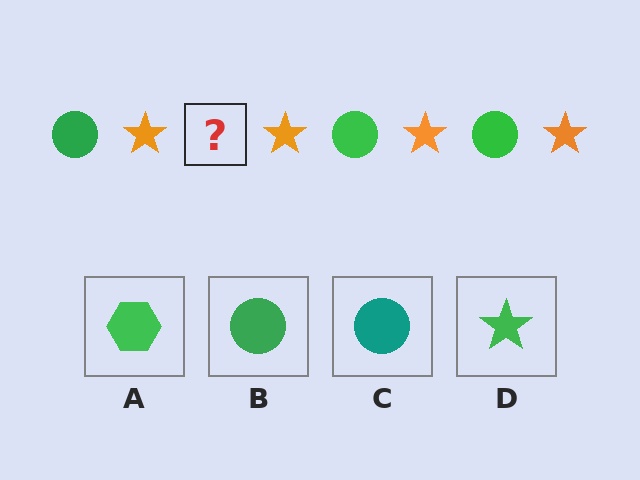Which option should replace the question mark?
Option B.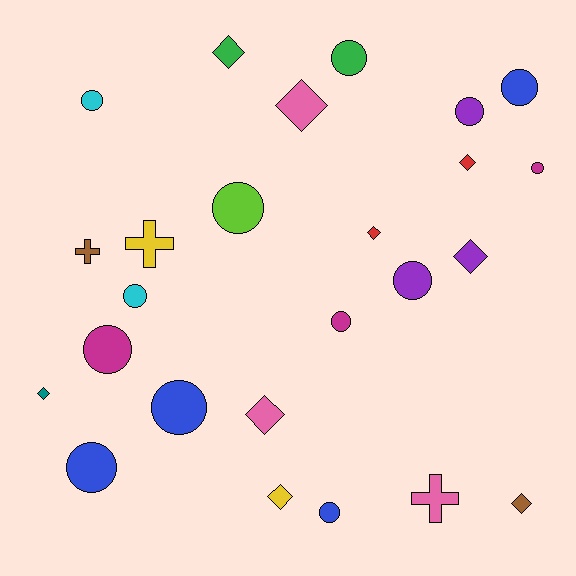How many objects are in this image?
There are 25 objects.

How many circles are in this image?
There are 13 circles.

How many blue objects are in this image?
There are 4 blue objects.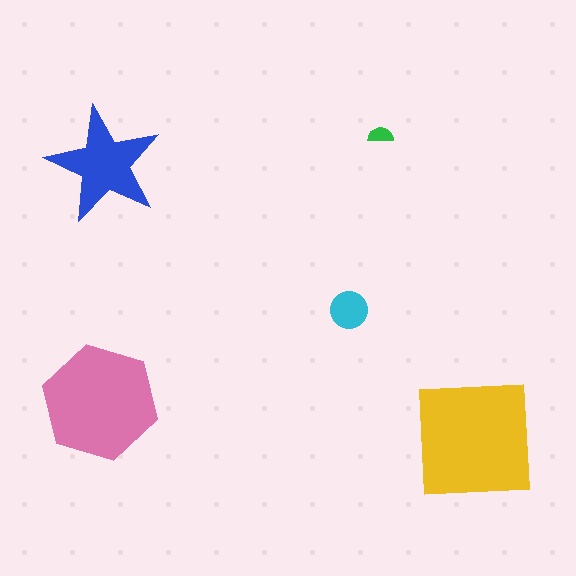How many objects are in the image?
There are 5 objects in the image.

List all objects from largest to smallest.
The yellow square, the pink hexagon, the blue star, the cyan circle, the green semicircle.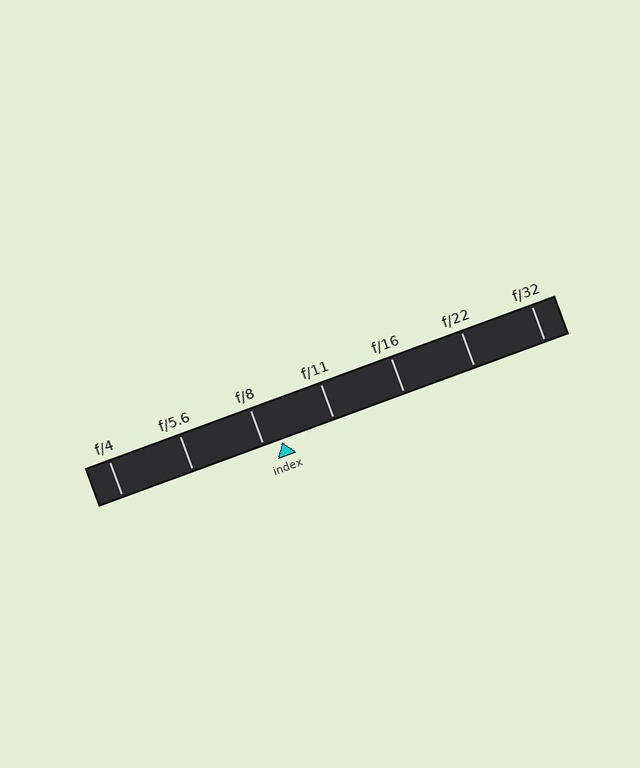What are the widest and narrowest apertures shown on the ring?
The widest aperture shown is f/4 and the narrowest is f/32.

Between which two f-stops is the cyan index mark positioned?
The index mark is between f/8 and f/11.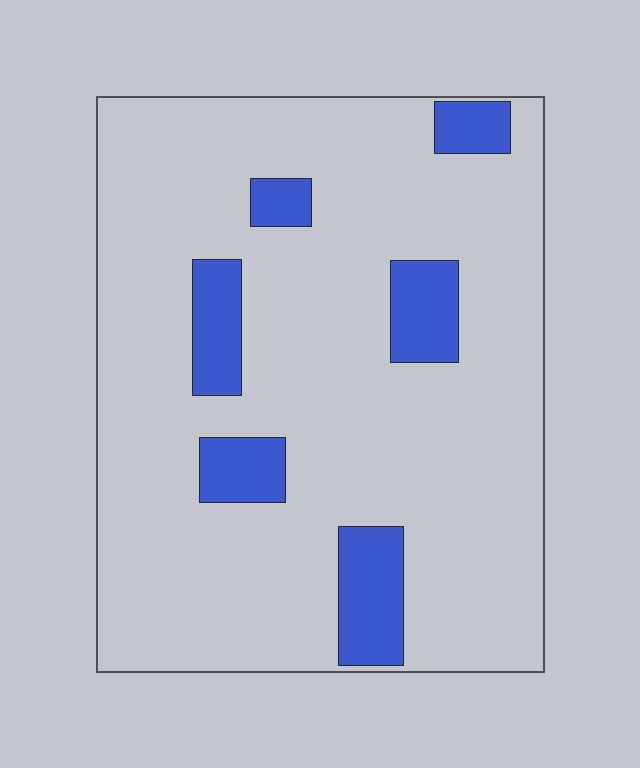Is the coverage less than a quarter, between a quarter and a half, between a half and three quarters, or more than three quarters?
Less than a quarter.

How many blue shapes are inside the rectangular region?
6.